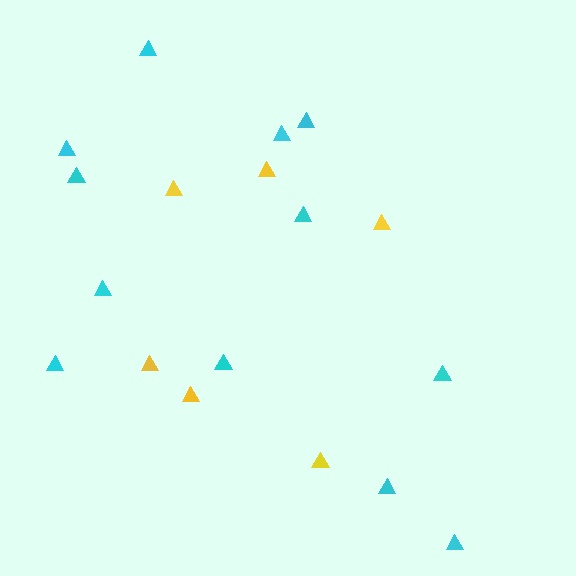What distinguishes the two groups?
There are 2 groups: one group of cyan triangles (12) and one group of yellow triangles (6).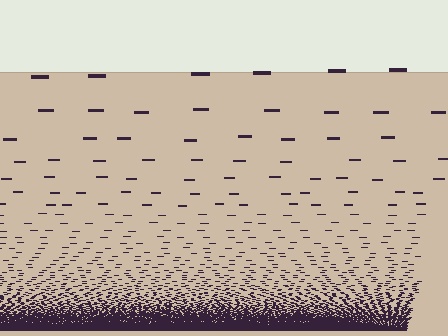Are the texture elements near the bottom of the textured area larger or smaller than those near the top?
Smaller. The gradient is inverted — elements near the bottom are smaller and denser.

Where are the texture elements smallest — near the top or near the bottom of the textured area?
Near the bottom.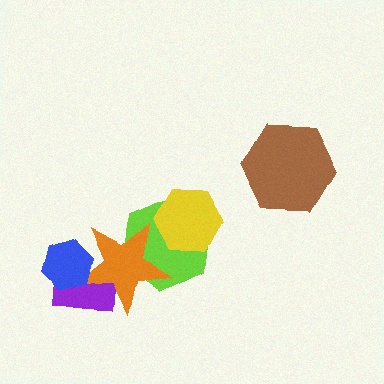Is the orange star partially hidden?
Yes, it is partially covered by another shape.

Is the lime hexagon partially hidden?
Yes, it is partially covered by another shape.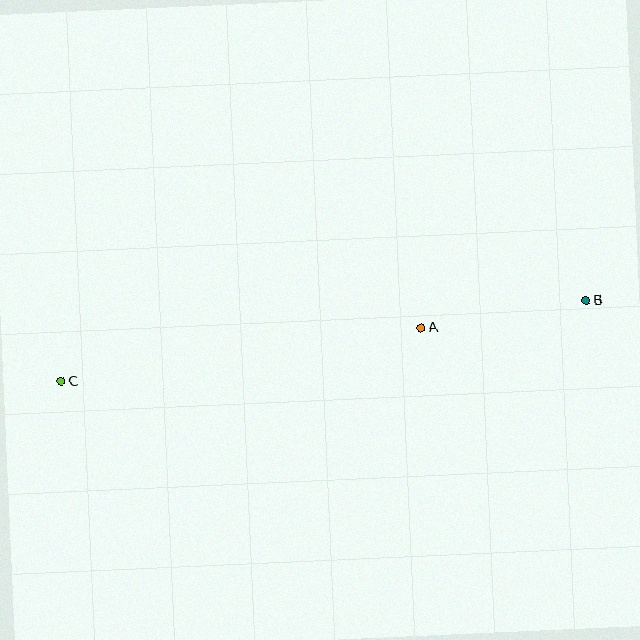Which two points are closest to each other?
Points A and B are closest to each other.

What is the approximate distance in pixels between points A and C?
The distance between A and C is approximately 364 pixels.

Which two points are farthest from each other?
Points B and C are farthest from each other.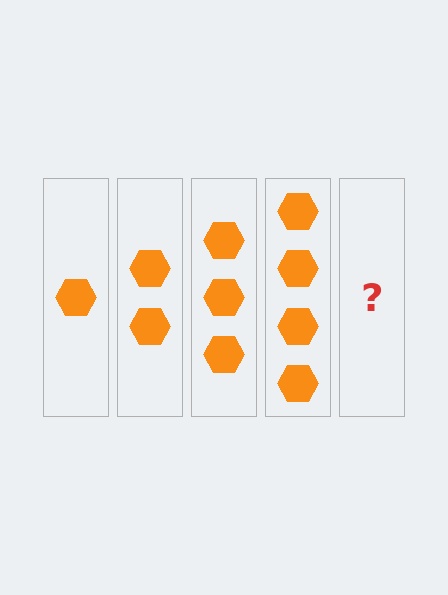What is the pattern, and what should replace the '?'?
The pattern is that each step adds one more hexagon. The '?' should be 5 hexagons.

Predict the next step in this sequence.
The next step is 5 hexagons.